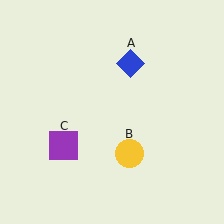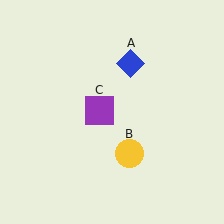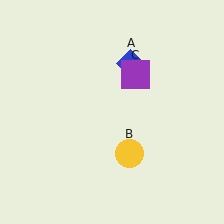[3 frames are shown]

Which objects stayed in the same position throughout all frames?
Blue diamond (object A) and yellow circle (object B) remained stationary.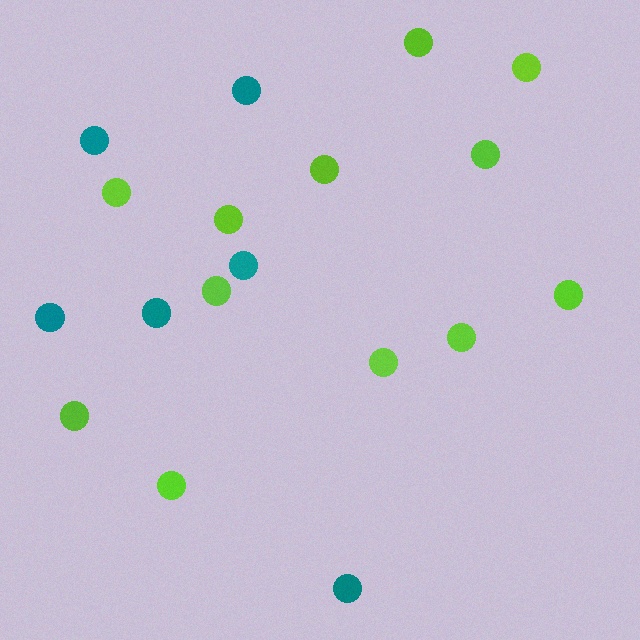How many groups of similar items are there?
There are 2 groups: one group of lime circles (12) and one group of teal circles (6).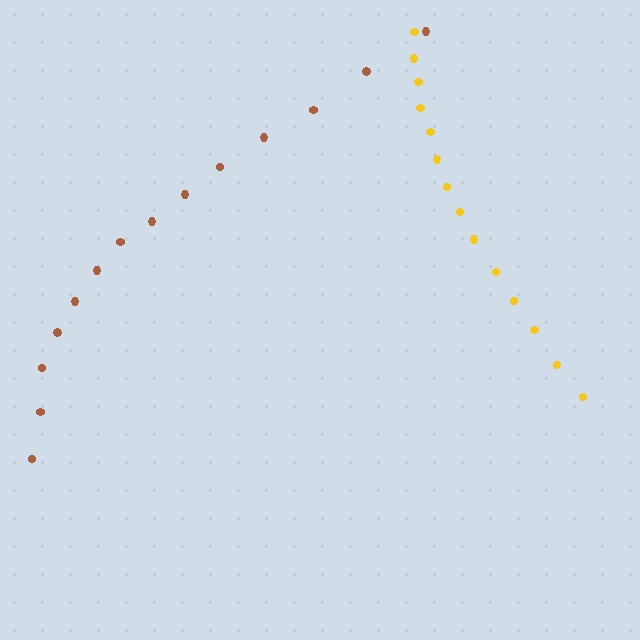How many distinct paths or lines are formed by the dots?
There are 2 distinct paths.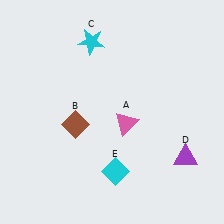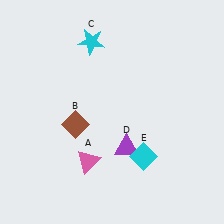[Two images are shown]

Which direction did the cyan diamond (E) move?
The cyan diamond (E) moved right.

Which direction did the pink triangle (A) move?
The pink triangle (A) moved down.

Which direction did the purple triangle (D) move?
The purple triangle (D) moved left.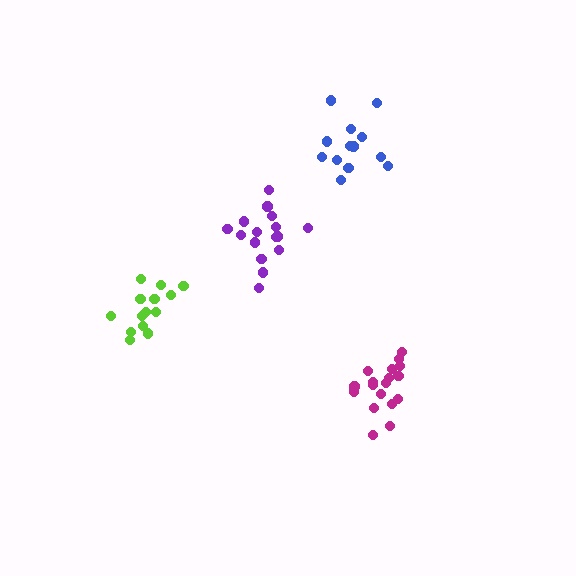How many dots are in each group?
Group 1: 18 dots, Group 2: 16 dots, Group 3: 14 dots, Group 4: 13 dots (61 total).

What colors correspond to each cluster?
The clusters are colored: magenta, purple, lime, blue.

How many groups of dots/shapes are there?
There are 4 groups.